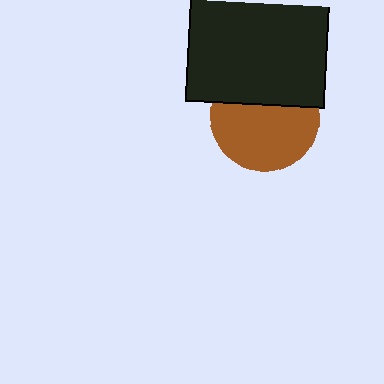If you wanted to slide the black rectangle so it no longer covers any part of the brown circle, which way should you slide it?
Slide it up — that is the most direct way to separate the two shapes.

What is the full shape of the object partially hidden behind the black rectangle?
The partially hidden object is a brown circle.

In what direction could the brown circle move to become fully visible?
The brown circle could move down. That would shift it out from behind the black rectangle entirely.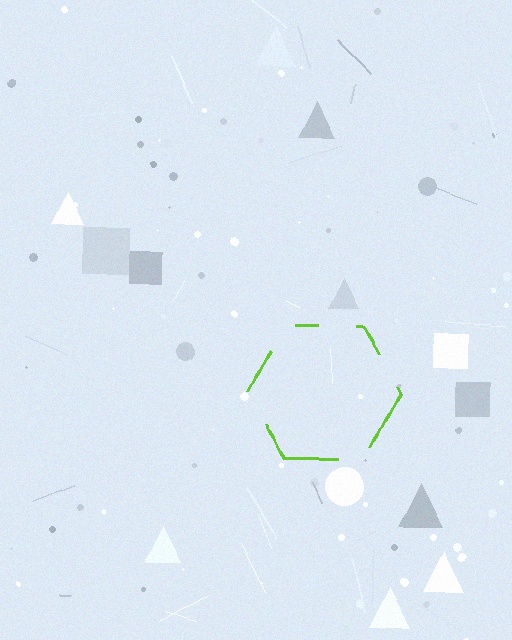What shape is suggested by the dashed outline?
The dashed outline suggests a hexagon.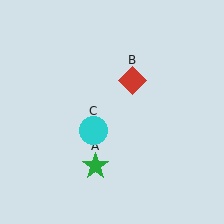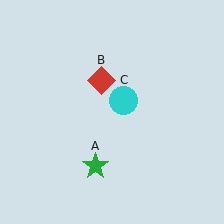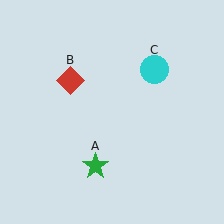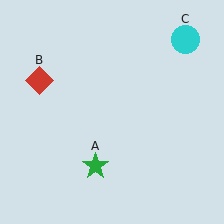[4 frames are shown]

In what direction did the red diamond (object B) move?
The red diamond (object B) moved left.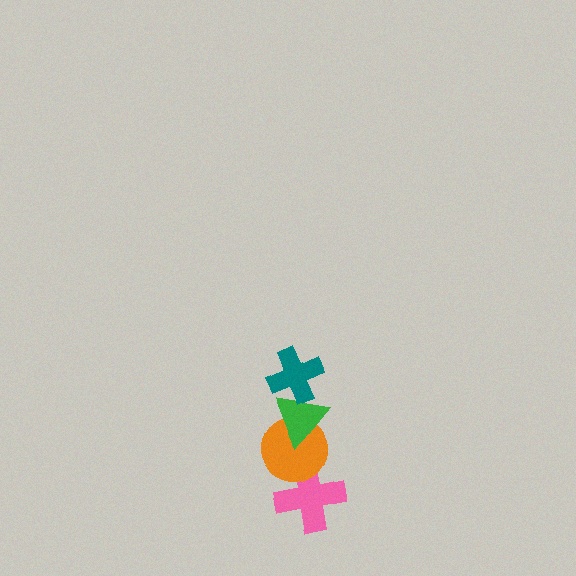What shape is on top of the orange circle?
The green triangle is on top of the orange circle.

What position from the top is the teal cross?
The teal cross is 1st from the top.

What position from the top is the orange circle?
The orange circle is 3rd from the top.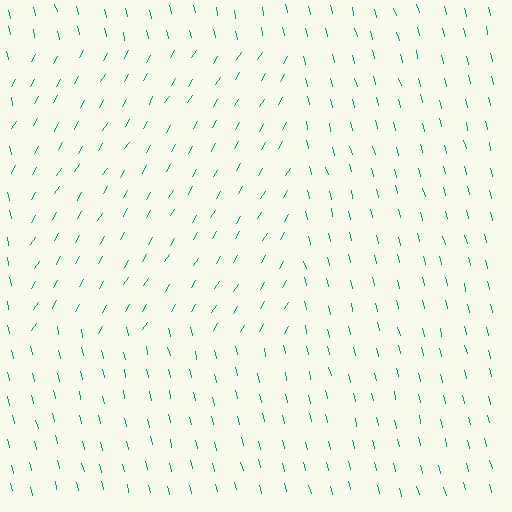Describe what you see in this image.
The image is filled with small teal line segments. A rectangle region in the image has lines oriented differently from the surrounding lines, creating a visible texture boundary.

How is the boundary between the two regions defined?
The boundary is defined purely by a change in line orientation (approximately 45 degrees difference). All lines are the same color and thickness.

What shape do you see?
I see a rectangle.